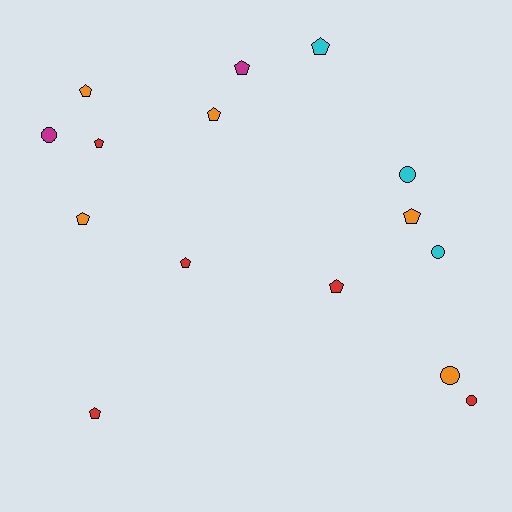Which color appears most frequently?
Red, with 5 objects.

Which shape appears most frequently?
Pentagon, with 10 objects.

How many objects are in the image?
There are 15 objects.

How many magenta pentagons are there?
There is 1 magenta pentagon.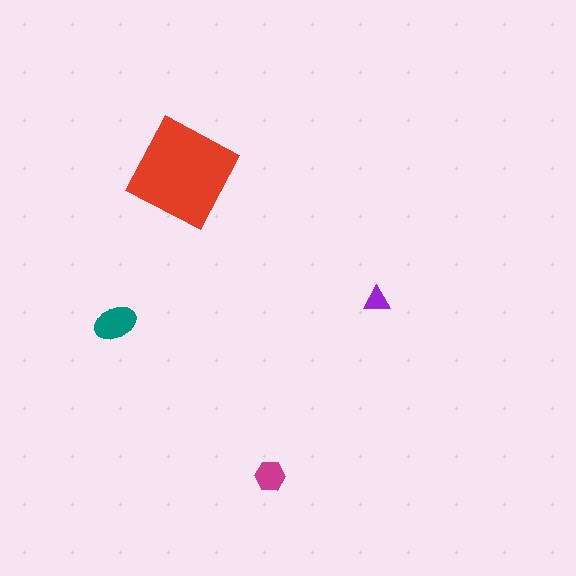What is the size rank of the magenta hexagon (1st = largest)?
3rd.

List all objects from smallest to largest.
The purple triangle, the magenta hexagon, the teal ellipse, the red diamond.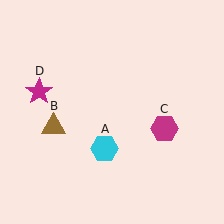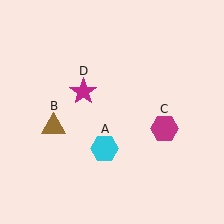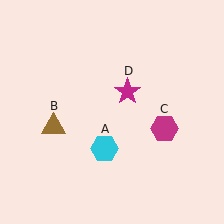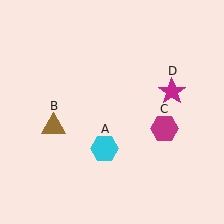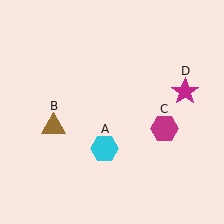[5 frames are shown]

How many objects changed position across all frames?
1 object changed position: magenta star (object D).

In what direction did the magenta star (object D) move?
The magenta star (object D) moved right.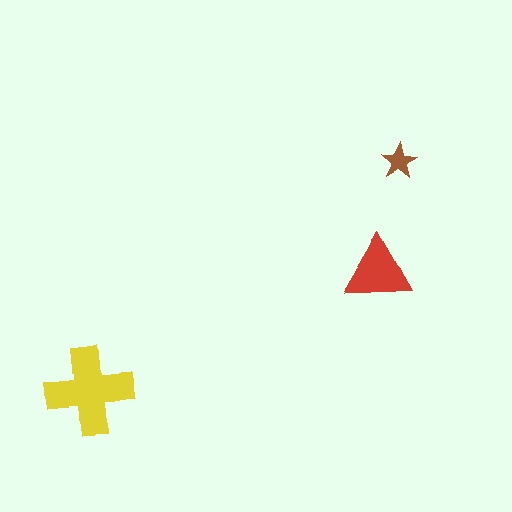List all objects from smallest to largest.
The brown star, the red triangle, the yellow cross.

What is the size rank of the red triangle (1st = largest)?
2nd.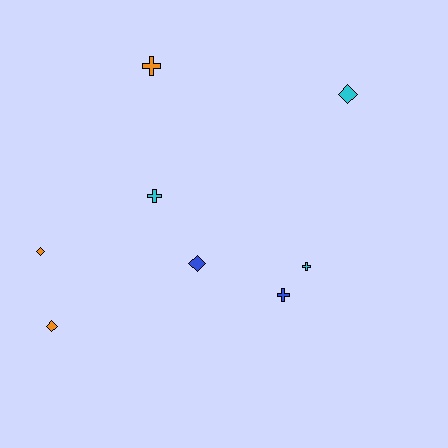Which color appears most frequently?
Orange, with 3 objects.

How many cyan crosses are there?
There are 2 cyan crosses.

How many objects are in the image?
There are 8 objects.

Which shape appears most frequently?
Cross, with 4 objects.